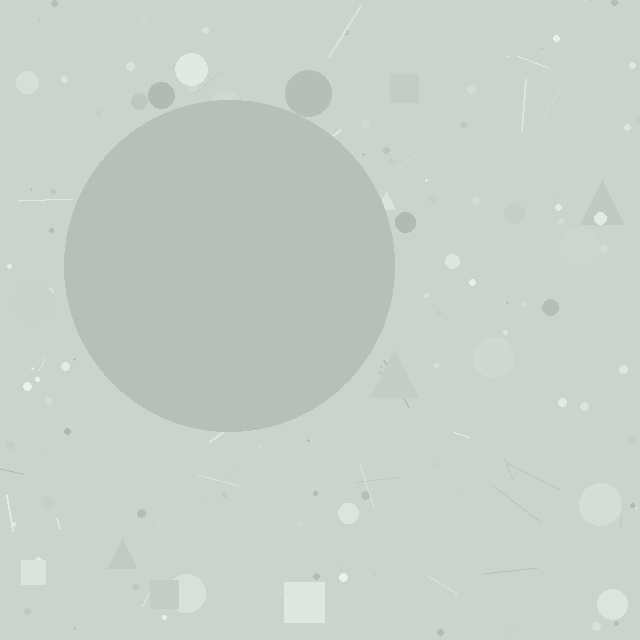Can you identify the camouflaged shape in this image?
The camouflaged shape is a circle.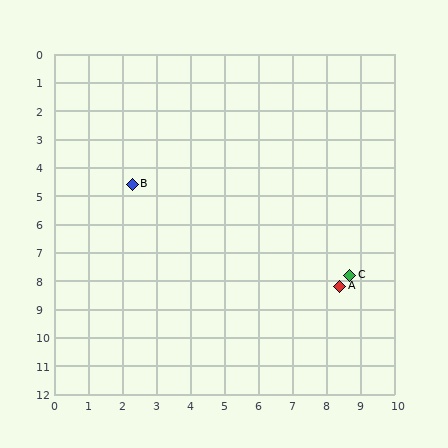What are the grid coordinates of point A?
Point A is at approximately (8.4, 8.2).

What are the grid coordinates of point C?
Point C is at approximately (8.7, 7.8).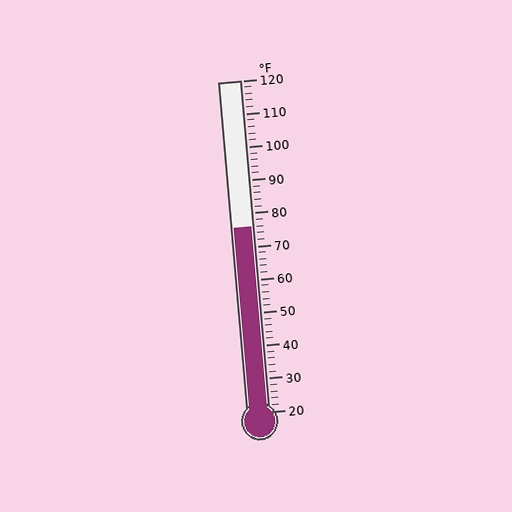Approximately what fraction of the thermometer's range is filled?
The thermometer is filled to approximately 55% of its range.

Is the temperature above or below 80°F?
The temperature is below 80°F.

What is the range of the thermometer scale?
The thermometer scale ranges from 20°F to 120°F.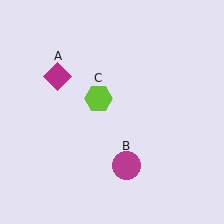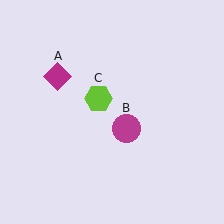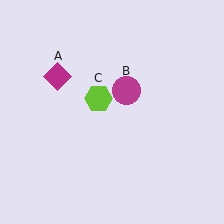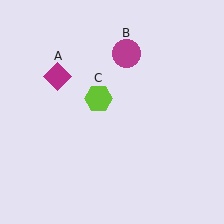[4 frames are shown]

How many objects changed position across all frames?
1 object changed position: magenta circle (object B).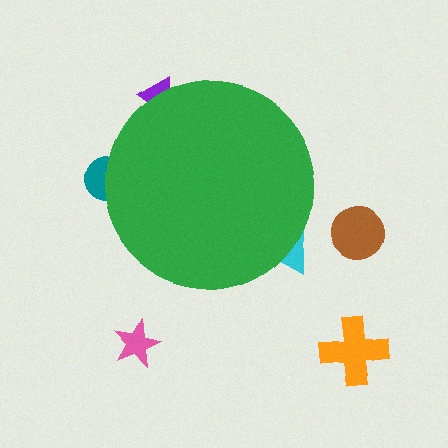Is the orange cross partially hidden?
No, the orange cross is fully visible.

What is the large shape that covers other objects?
A green circle.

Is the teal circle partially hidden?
Yes, the teal circle is partially hidden behind the green circle.